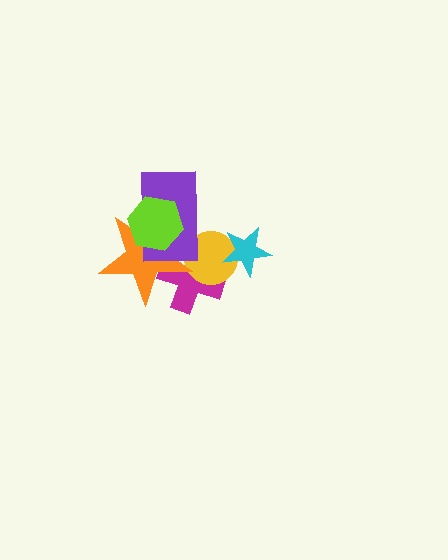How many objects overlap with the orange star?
4 objects overlap with the orange star.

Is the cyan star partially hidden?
No, no other shape covers it.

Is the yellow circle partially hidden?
Yes, it is partially covered by another shape.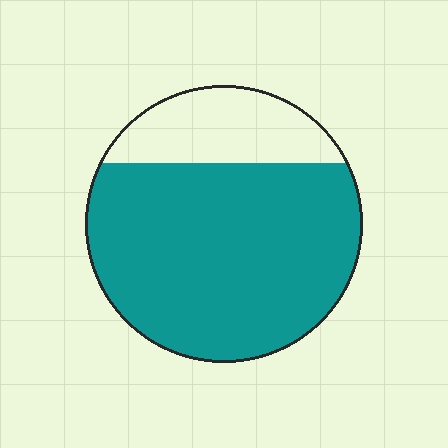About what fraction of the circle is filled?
About three quarters (3/4).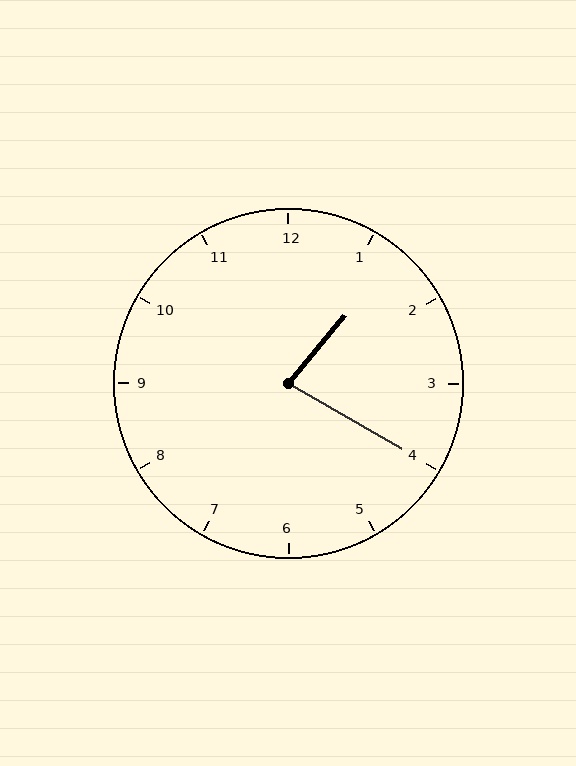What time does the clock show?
1:20.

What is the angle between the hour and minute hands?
Approximately 80 degrees.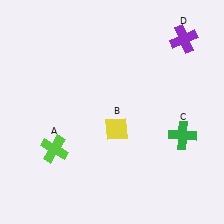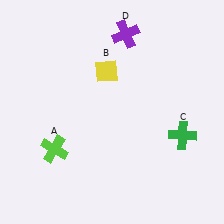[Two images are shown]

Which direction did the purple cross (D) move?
The purple cross (D) moved left.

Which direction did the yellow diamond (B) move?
The yellow diamond (B) moved up.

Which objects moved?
The objects that moved are: the yellow diamond (B), the purple cross (D).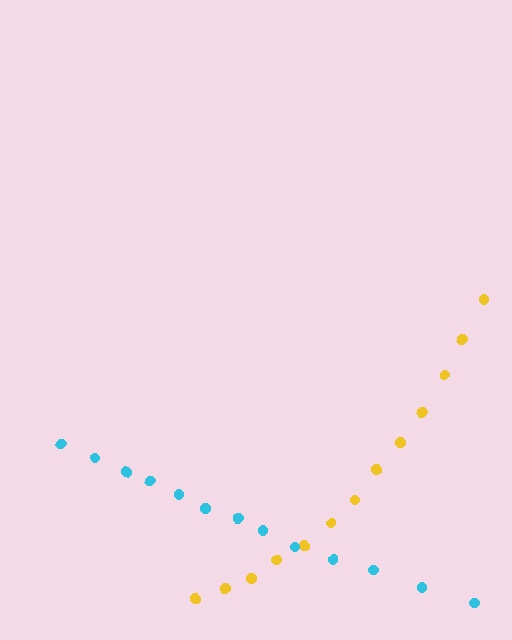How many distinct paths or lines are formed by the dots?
There are 2 distinct paths.